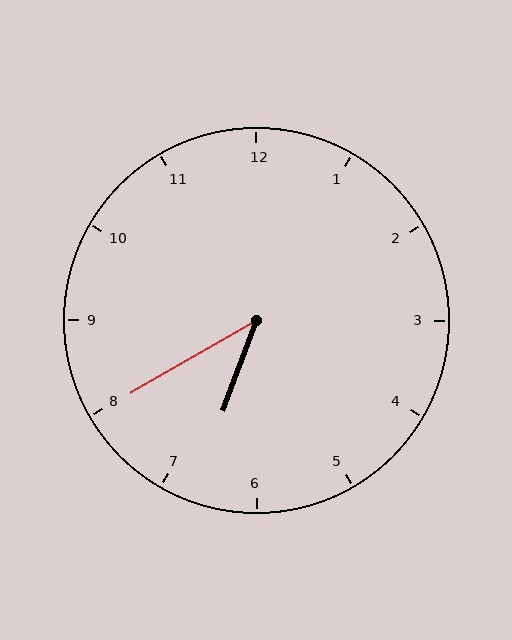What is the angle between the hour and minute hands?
Approximately 40 degrees.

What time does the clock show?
6:40.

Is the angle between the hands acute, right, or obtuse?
It is acute.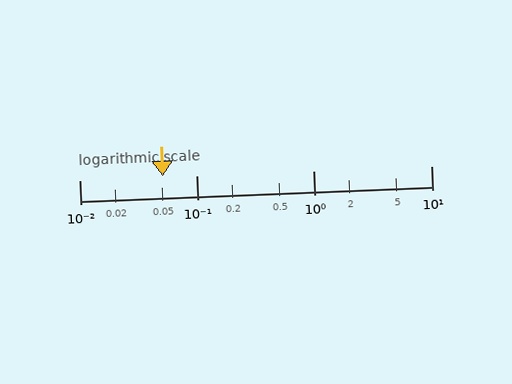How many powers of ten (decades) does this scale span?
The scale spans 3 decades, from 0.01 to 10.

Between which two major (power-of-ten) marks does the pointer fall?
The pointer is between 0.01 and 0.1.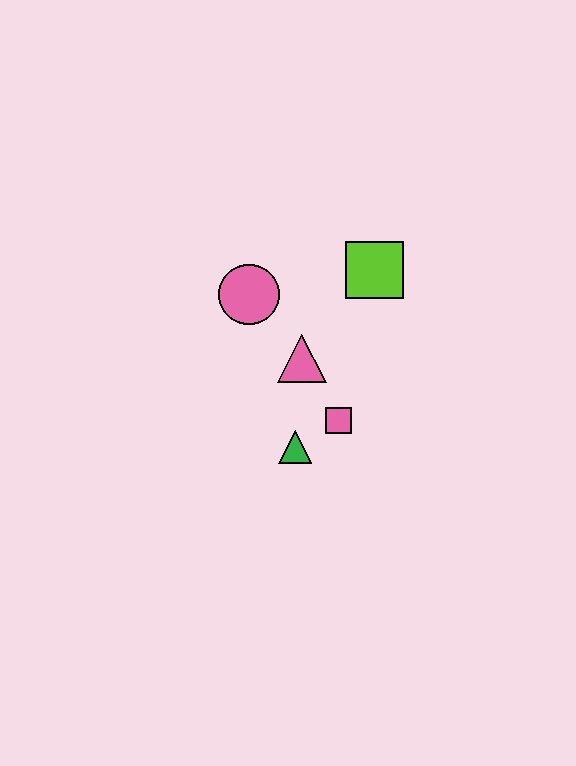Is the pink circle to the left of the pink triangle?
Yes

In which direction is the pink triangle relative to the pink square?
The pink triangle is above the pink square.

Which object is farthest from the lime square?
The green triangle is farthest from the lime square.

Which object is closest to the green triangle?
The pink square is closest to the green triangle.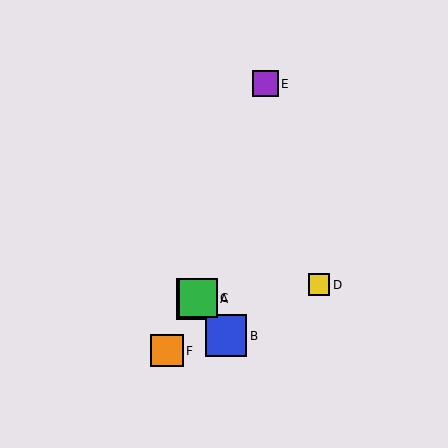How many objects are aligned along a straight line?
3 objects (A, C, F) are aligned along a straight line.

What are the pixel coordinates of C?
Object C is at (198, 298).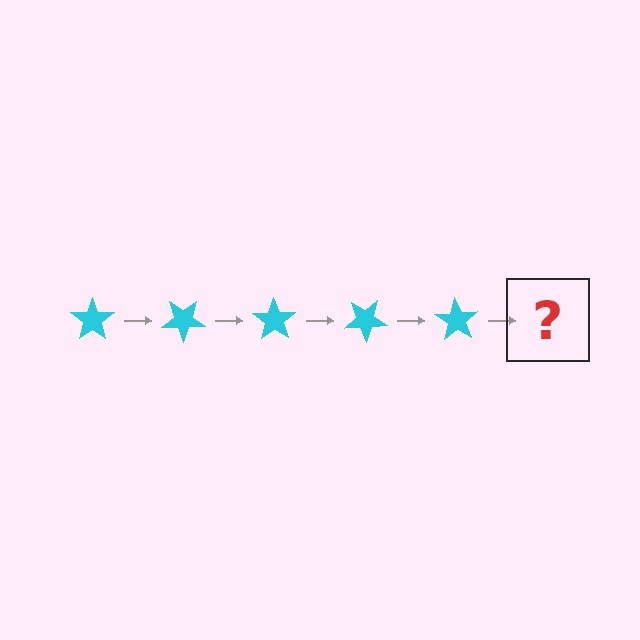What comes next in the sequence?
The next element should be a cyan star rotated 175 degrees.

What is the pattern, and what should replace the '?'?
The pattern is that the star rotates 35 degrees each step. The '?' should be a cyan star rotated 175 degrees.